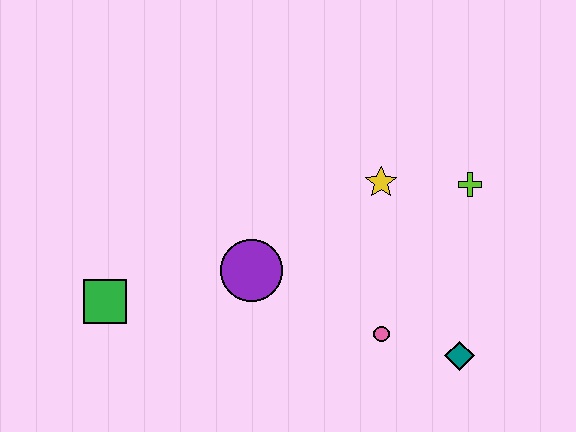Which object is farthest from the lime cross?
The green square is farthest from the lime cross.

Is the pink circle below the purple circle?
Yes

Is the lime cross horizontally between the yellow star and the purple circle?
No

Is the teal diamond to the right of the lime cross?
No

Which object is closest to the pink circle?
The teal diamond is closest to the pink circle.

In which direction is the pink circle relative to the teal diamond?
The pink circle is to the left of the teal diamond.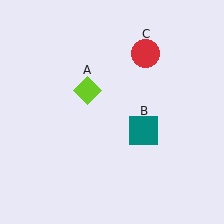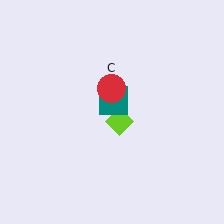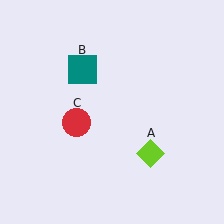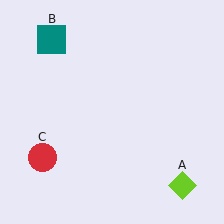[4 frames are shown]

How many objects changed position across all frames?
3 objects changed position: lime diamond (object A), teal square (object B), red circle (object C).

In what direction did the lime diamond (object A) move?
The lime diamond (object A) moved down and to the right.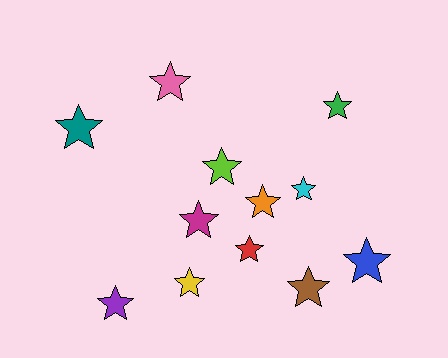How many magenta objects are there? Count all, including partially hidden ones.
There is 1 magenta object.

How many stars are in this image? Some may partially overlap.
There are 12 stars.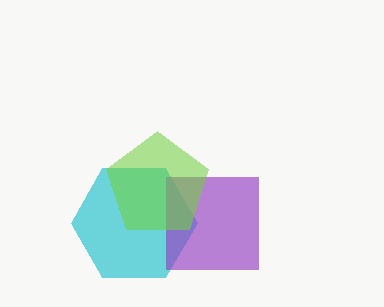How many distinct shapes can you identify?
There are 3 distinct shapes: a cyan hexagon, a purple square, a lime pentagon.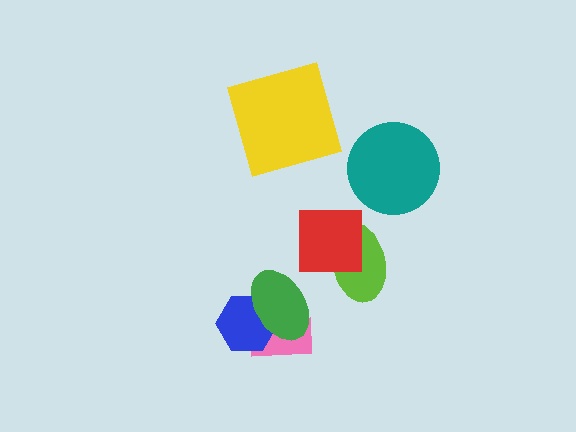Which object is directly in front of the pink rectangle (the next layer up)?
The blue hexagon is directly in front of the pink rectangle.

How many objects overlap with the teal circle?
0 objects overlap with the teal circle.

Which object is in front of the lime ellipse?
The red square is in front of the lime ellipse.